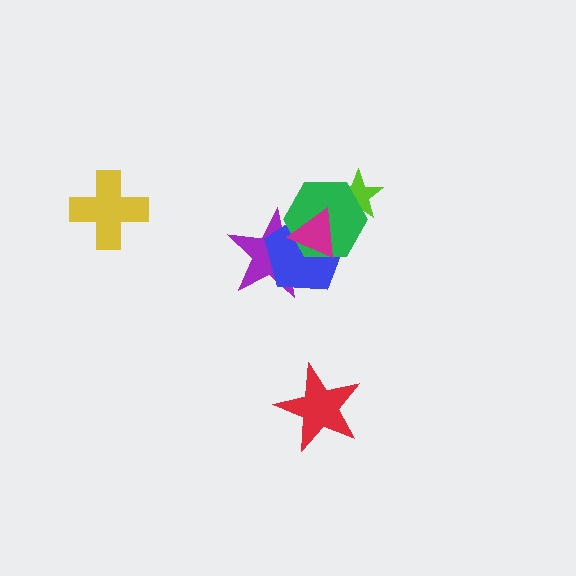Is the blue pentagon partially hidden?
Yes, it is partially covered by another shape.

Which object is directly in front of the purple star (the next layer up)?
The blue pentagon is directly in front of the purple star.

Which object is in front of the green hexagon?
The magenta triangle is in front of the green hexagon.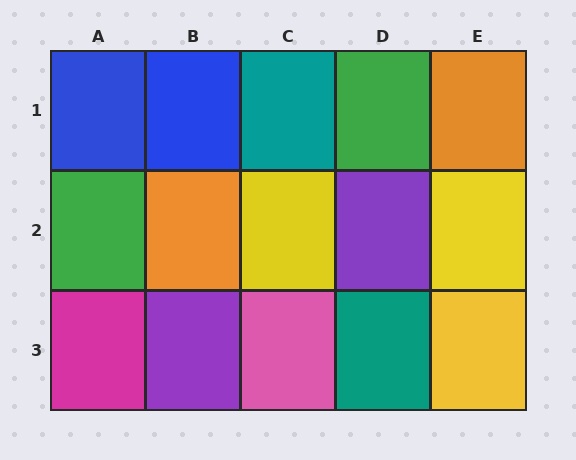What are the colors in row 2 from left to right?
Green, orange, yellow, purple, yellow.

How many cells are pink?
1 cell is pink.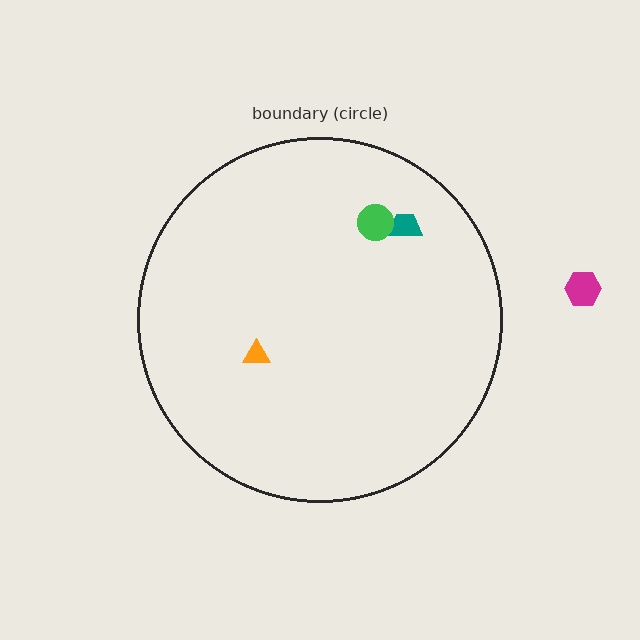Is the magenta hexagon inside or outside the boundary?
Outside.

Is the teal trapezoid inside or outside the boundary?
Inside.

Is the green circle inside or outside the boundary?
Inside.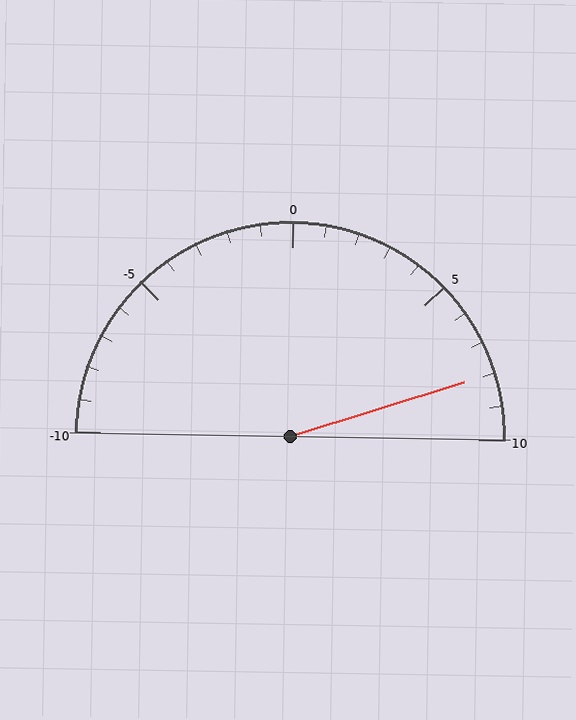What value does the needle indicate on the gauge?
The needle indicates approximately 8.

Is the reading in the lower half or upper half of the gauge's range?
The reading is in the upper half of the range (-10 to 10).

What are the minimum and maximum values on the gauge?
The gauge ranges from -10 to 10.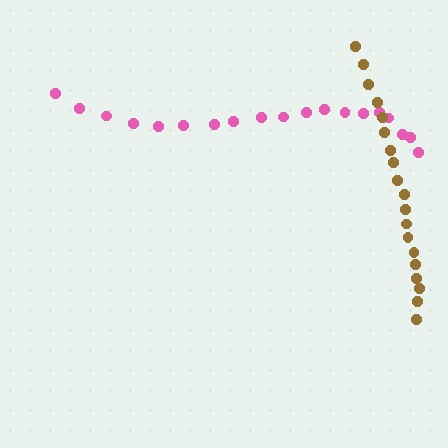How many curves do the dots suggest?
There are 2 distinct paths.